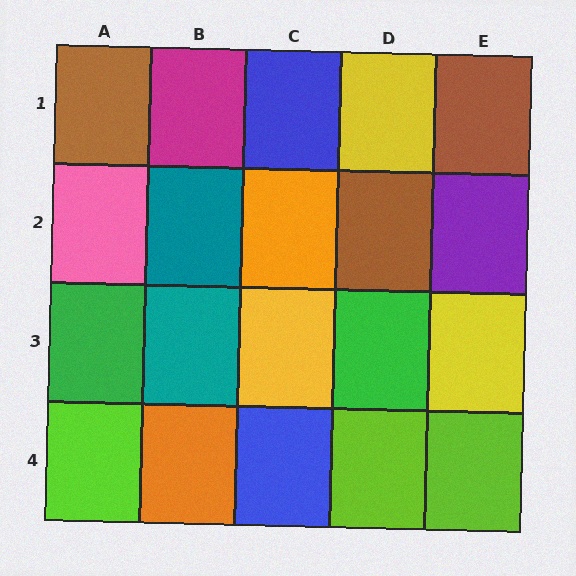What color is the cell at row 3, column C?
Yellow.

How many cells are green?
2 cells are green.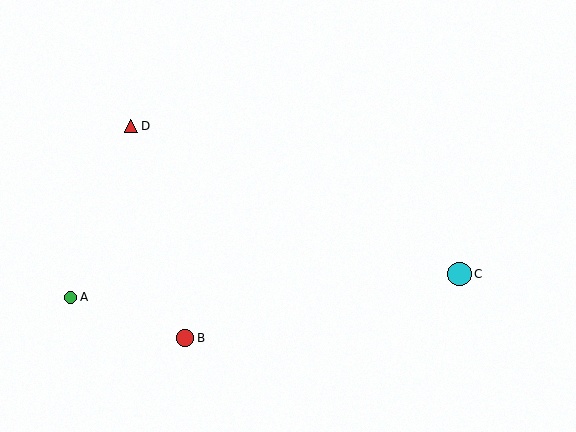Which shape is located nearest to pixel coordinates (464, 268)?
The cyan circle (labeled C) at (460, 274) is nearest to that location.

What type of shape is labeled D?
Shape D is a red triangle.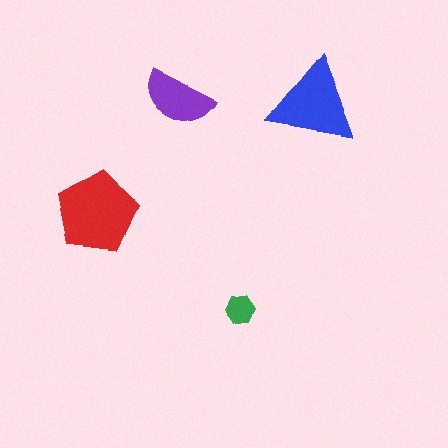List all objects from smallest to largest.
The green hexagon, the purple semicircle, the blue triangle, the red pentagon.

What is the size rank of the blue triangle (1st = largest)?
2nd.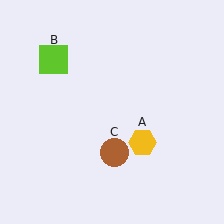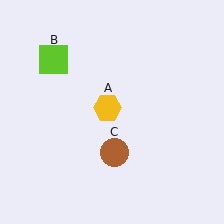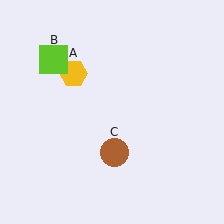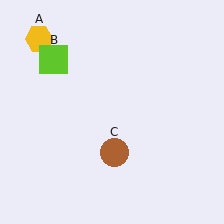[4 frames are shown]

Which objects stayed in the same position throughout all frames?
Lime square (object B) and brown circle (object C) remained stationary.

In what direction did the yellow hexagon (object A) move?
The yellow hexagon (object A) moved up and to the left.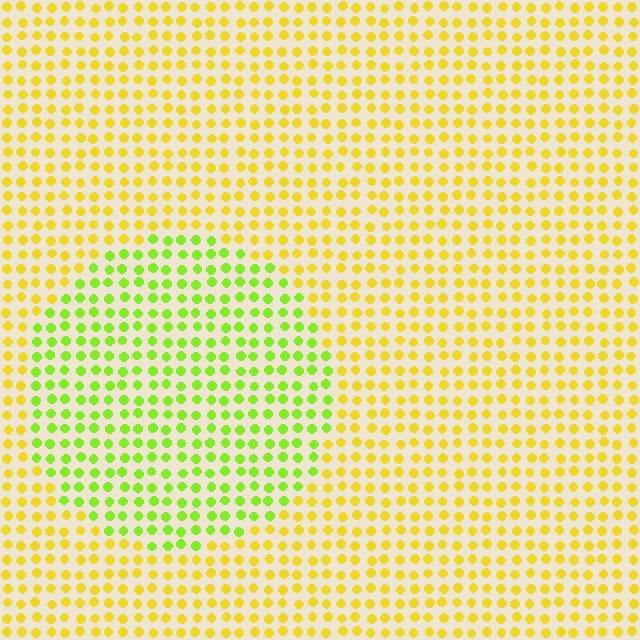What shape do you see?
I see a circle.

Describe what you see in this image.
The image is filled with small yellow elements in a uniform arrangement. A circle-shaped region is visible where the elements are tinted to a slightly different hue, forming a subtle color boundary.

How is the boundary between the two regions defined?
The boundary is defined purely by a slight shift in hue (about 40 degrees). Spacing, size, and orientation are identical on both sides.